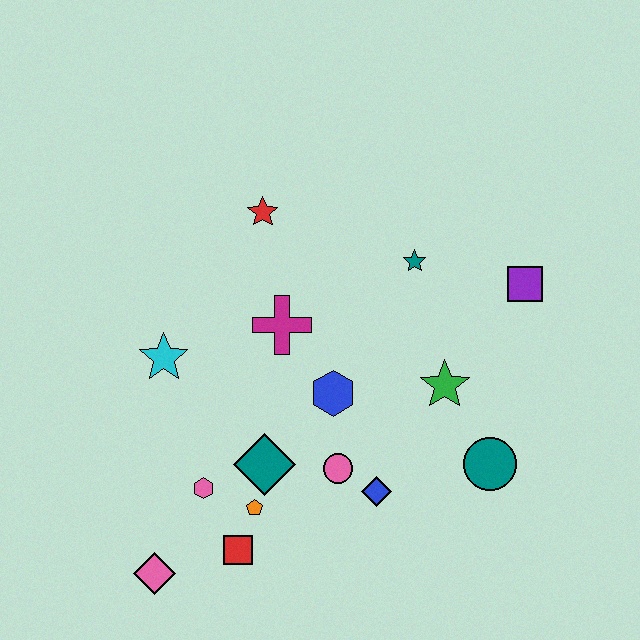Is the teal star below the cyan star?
No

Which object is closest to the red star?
The magenta cross is closest to the red star.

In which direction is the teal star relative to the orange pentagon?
The teal star is above the orange pentagon.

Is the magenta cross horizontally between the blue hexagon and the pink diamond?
Yes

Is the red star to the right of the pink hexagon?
Yes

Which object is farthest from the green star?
The pink diamond is farthest from the green star.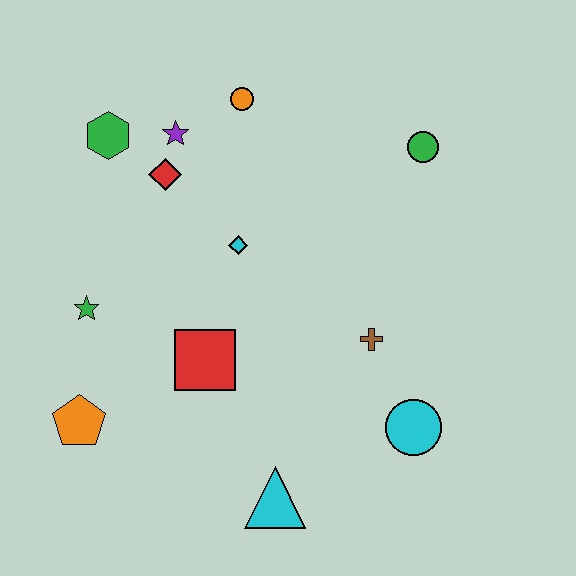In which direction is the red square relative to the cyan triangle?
The red square is above the cyan triangle.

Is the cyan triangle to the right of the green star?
Yes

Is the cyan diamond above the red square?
Yes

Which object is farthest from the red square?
The green circle is farthest from the red square.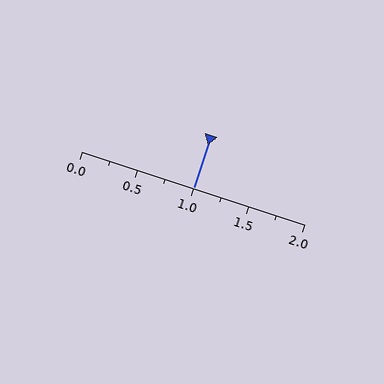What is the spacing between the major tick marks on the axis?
The major ticks are spaced 0.5 apart.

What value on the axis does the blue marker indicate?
The marker indicates approximately 1.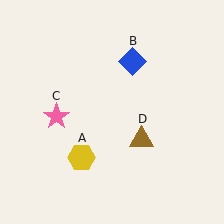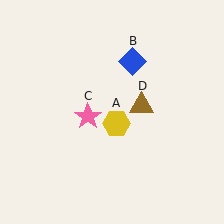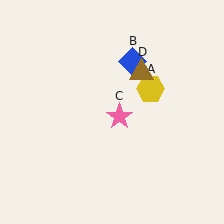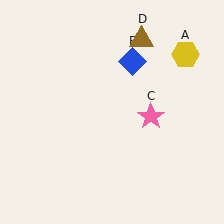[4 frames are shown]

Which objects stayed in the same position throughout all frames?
Blue diamond (object B) remained stationary.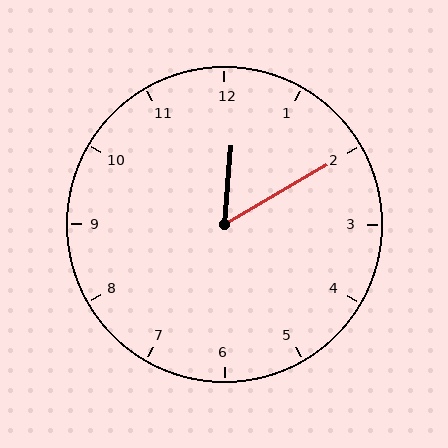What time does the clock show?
12:10.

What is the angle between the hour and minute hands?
Approximately 55 degrees.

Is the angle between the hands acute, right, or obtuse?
It is acute.